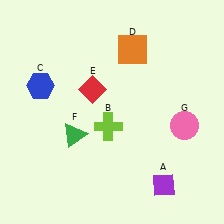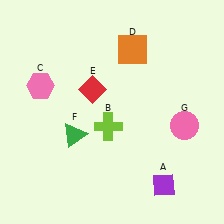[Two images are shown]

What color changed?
The hexagon (C) changed from blue in Image 1 to pink in Image 2.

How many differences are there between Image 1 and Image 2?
There is 1 difference between the two images.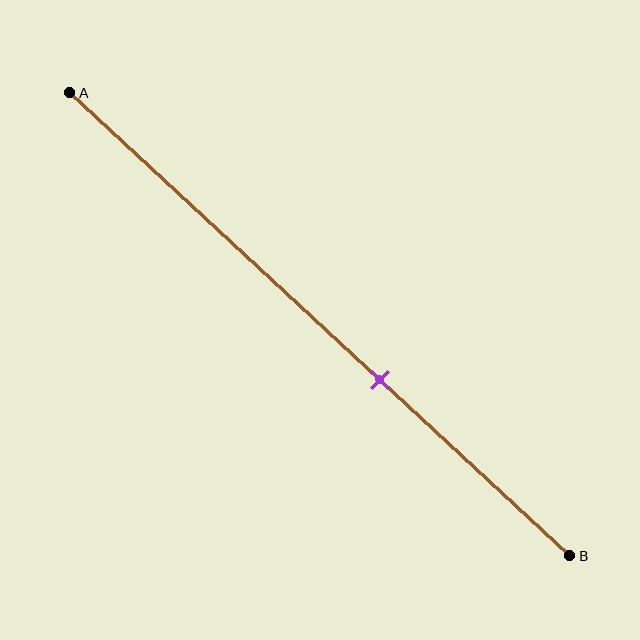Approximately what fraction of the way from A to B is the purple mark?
The purple mark is approximately 60% of the way from A to B.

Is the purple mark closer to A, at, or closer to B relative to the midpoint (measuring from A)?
The purple mark is closer to point B than the midpoint of segment AB.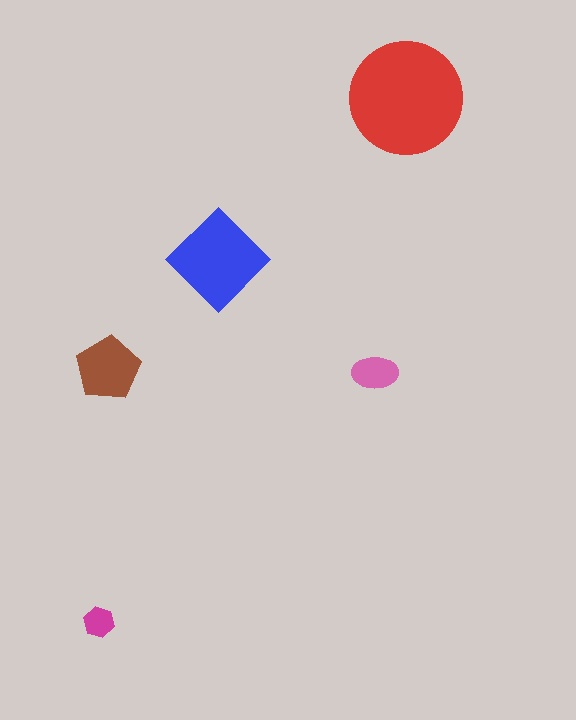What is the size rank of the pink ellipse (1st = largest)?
4th.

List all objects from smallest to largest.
The magenta hexagon, the pink ellipse, the brown pentagon, the blue diamond, the red circle.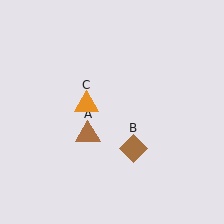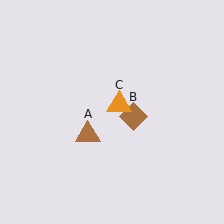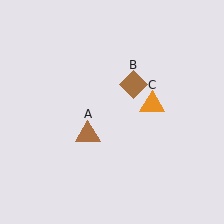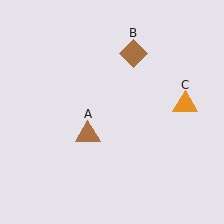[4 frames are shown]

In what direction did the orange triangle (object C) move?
The orange triangle (object C) moved right.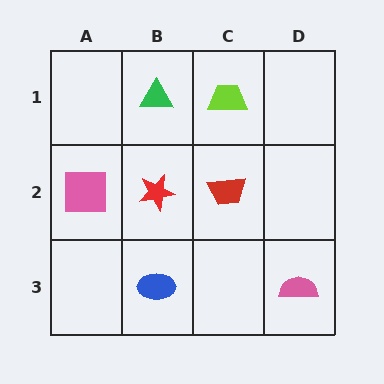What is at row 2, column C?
A red trapezoid.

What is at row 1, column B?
A green triangle.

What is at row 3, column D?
A pink semicircle.